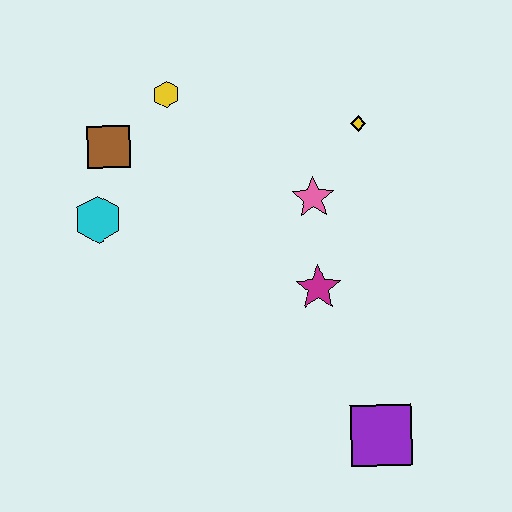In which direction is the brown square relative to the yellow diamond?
The brown square is to the left of the yellow diamond.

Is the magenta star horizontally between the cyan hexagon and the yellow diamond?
Yes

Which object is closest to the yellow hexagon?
The brown square is closest to the yellow hexagon.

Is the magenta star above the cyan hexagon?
No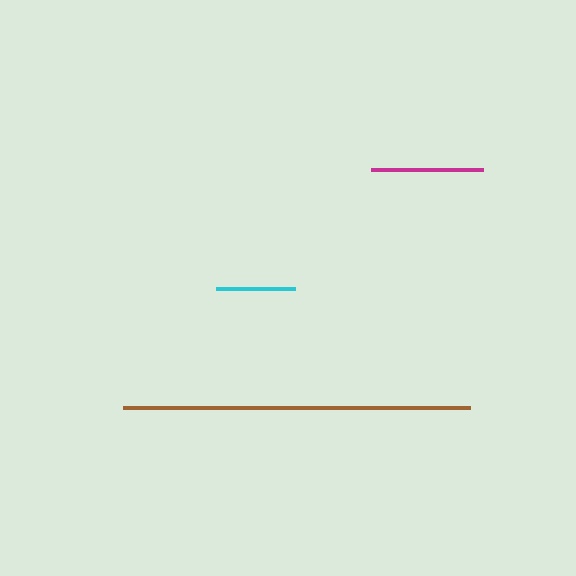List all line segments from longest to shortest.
From longest to shortest: brown, magenta, cyan.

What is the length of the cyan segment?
The cyan segment is approximately 79 pixels long.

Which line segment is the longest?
The brown line is the longest at approximately 347 pixels.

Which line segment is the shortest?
The cyan line is the shortest at approximately 79 pixels.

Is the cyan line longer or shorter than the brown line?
The brown line is longer than the cyan line.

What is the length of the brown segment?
The brown segment is approximately 347 pixels long.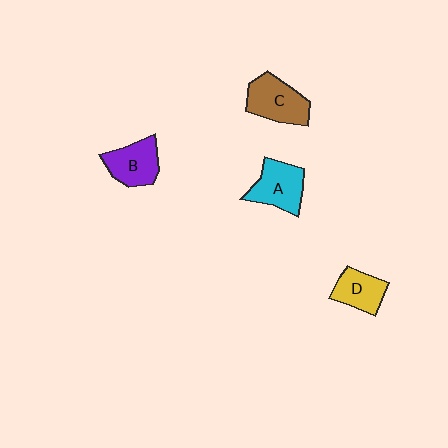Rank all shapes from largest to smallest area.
From largest to smallest: C (brown), A (cyan), B (purple), D (yellow).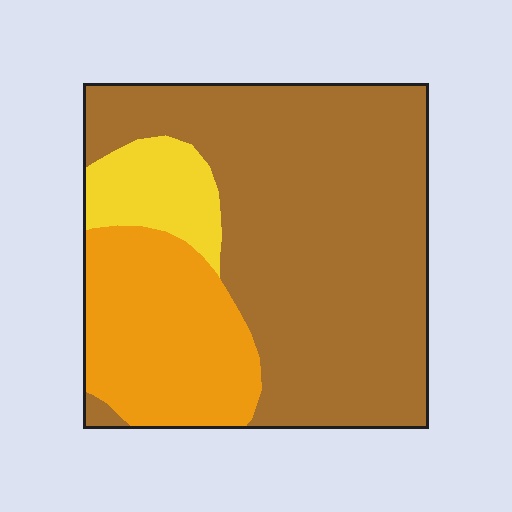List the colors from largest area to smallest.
From largest to smallest: brown, orange, yellow.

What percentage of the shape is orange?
Orange takes up about one quarter (1/4) of the shape.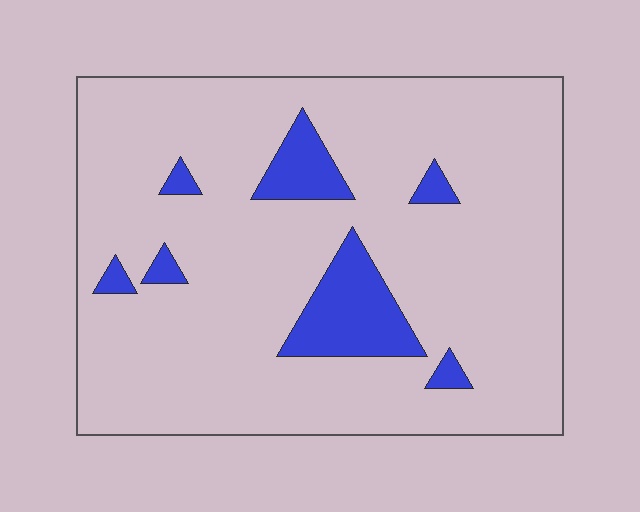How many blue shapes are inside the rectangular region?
7.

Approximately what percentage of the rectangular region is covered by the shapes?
Approximately 10%.